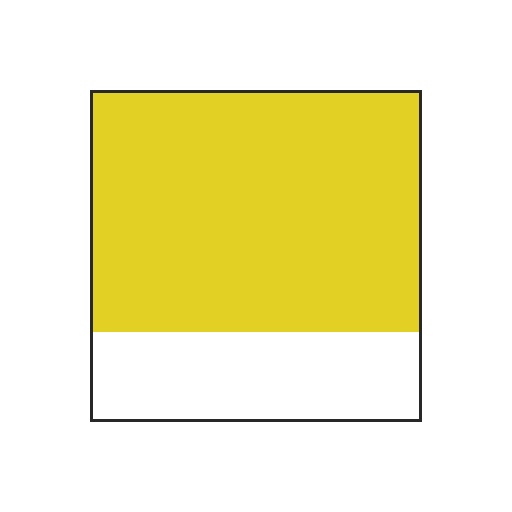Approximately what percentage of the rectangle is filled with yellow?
Approximately 75%.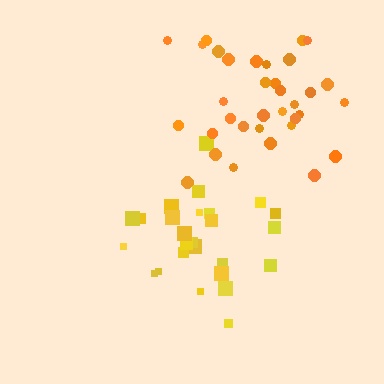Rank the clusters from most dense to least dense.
orange, yellow.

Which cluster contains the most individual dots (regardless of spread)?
Orange (34).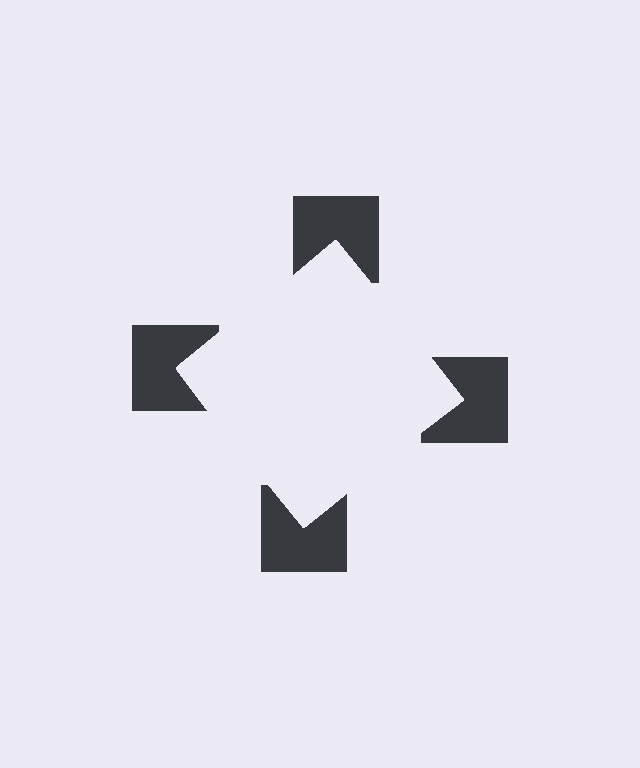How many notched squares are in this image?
There are 4 — one at each vertex of the illusory square.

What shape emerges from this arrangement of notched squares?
An illusory square — its edges are inferred from the aligned wedge cuts in the notched squares, not physically drawn.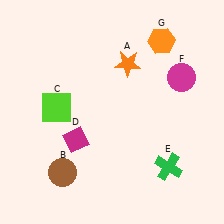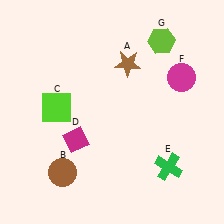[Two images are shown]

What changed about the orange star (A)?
In Image 1, A is orange. In Image 2, it changed to brown.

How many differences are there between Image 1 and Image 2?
There are 2 differences between the two images.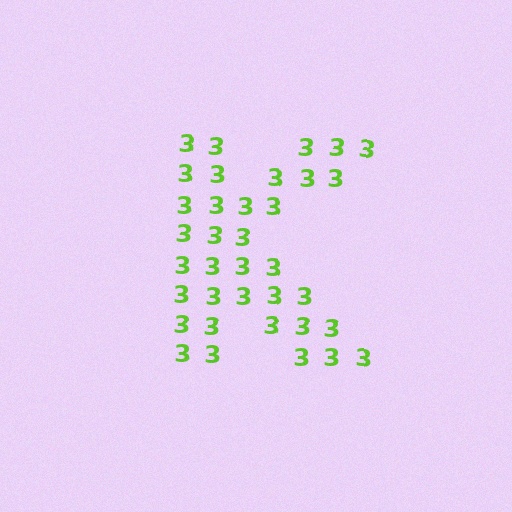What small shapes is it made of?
It is made of small digit 3's.